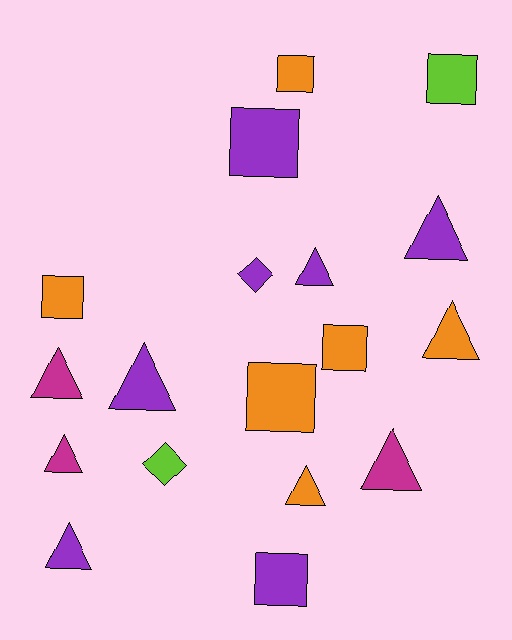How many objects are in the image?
There are 18 objects.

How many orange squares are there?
There are 4 orange squares.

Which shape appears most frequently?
Triangle, with 9 objects.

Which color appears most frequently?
Purple, with 7 objects.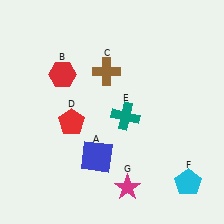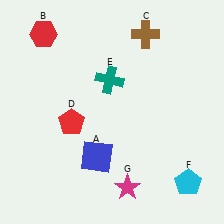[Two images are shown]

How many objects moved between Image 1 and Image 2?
3 objects moved between the two images.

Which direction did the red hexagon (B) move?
The red hexagon (B) moved up.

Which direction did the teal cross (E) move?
The teal cross (E) moved up.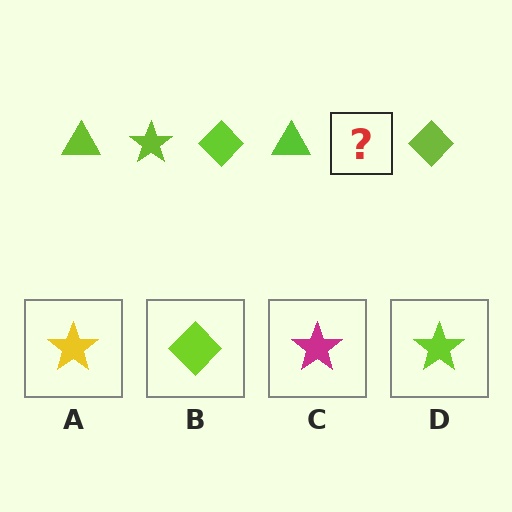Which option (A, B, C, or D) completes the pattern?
D.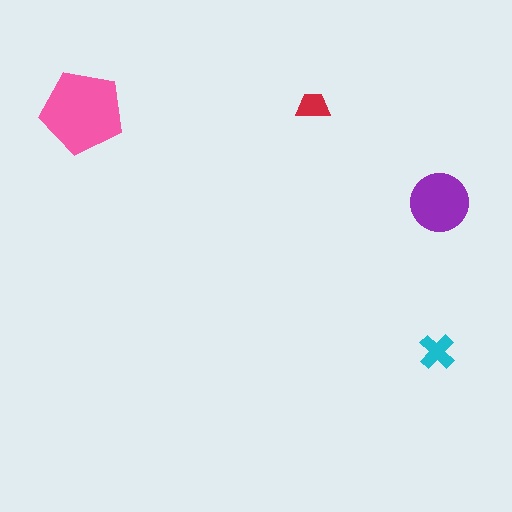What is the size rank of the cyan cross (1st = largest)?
3rd.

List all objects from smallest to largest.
The red trapezoid, the cyan cross, the purple circle, the pink pentagon.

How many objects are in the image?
There are 4 objects in the image.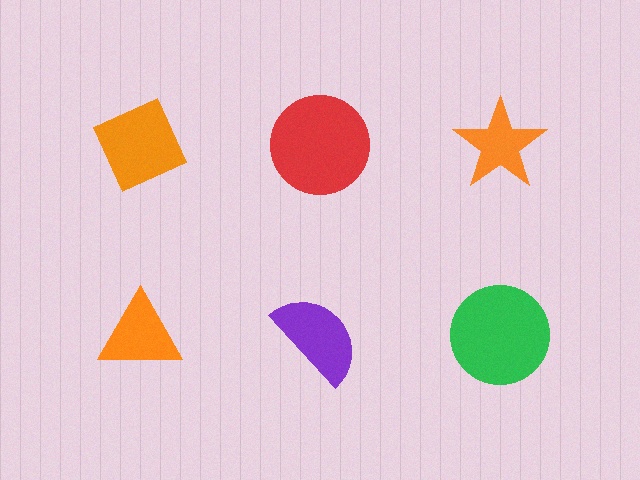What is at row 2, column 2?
A purple semicircle.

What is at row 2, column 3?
A green circle.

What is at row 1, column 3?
An orange star.